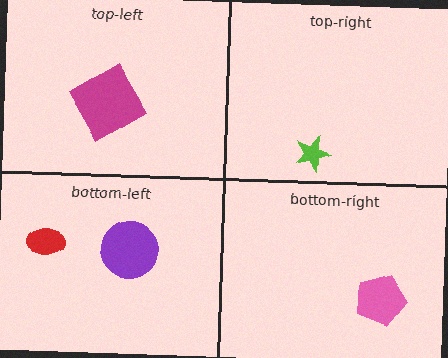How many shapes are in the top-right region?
1.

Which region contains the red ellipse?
The bottom-left region.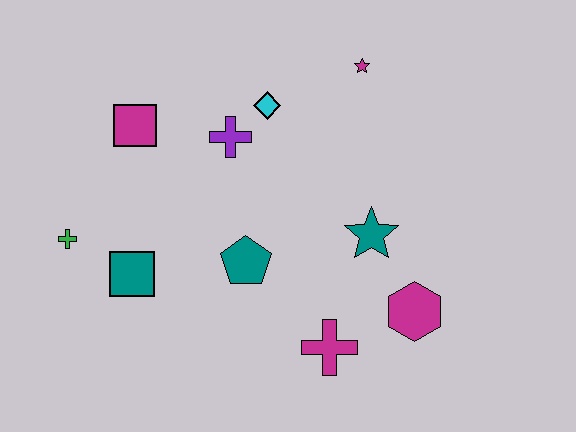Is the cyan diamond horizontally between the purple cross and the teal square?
No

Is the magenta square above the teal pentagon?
Yes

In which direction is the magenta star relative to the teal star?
The magenta star is above the teal star.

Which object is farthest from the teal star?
The green cross is farthest from the teal star.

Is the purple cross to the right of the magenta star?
No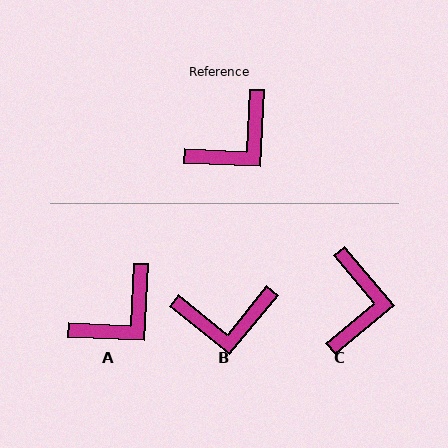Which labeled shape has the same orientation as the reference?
A.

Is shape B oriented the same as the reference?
No, it is off by about 36 degrees.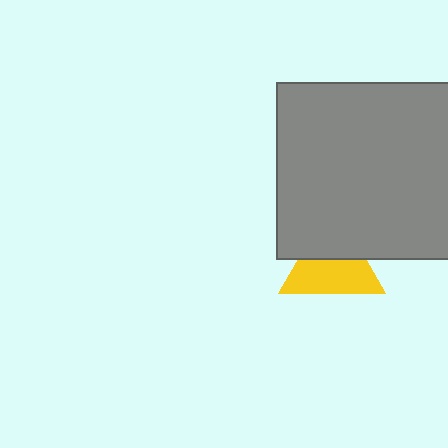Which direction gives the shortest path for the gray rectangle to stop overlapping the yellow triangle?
Moving up gives the shortest separation.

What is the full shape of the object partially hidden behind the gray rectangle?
The partially hidden object is a yellow triangle.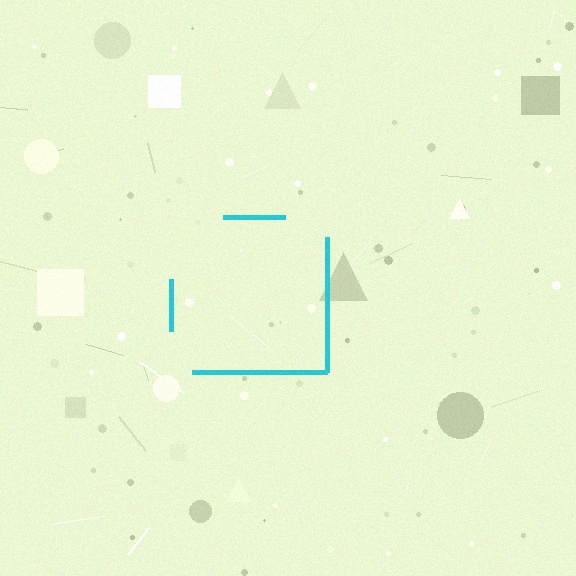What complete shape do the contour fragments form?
The contour fragments form a square.